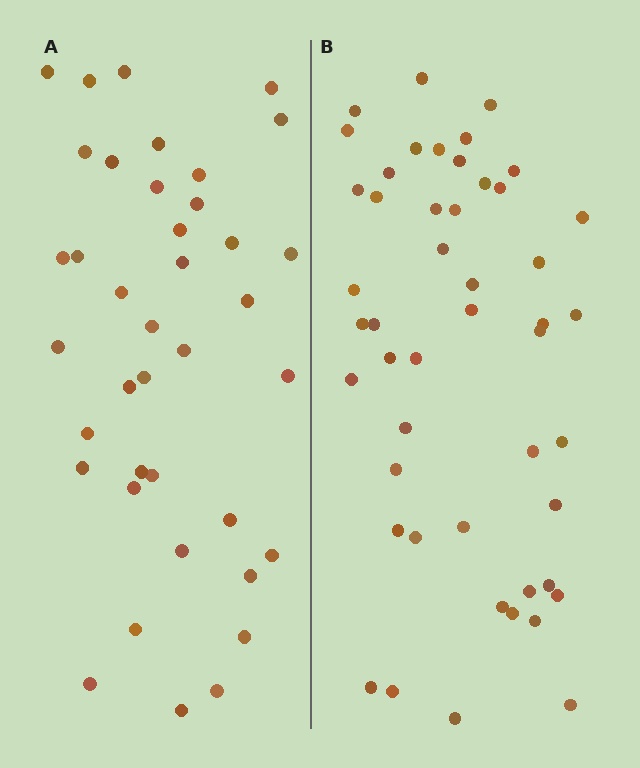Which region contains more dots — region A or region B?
Region B (the right region) has more dots.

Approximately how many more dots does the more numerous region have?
Region B has roughly 8 or so more dots than region A.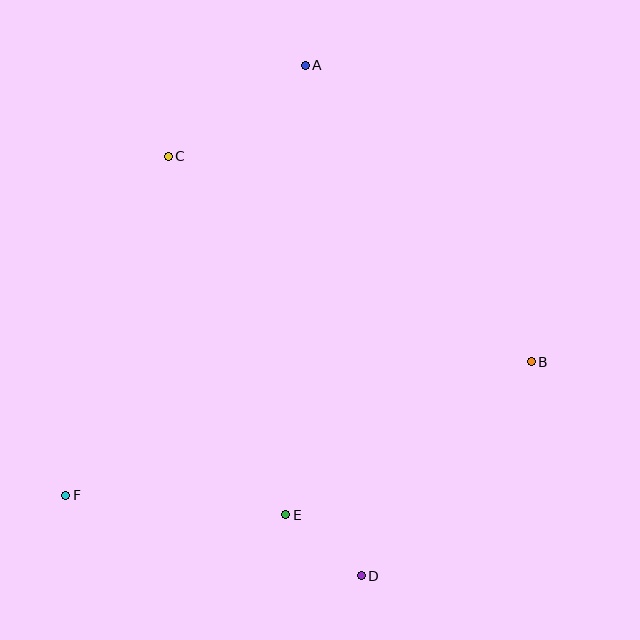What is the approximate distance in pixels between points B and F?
The distance between B and F is approximately 484 pixels.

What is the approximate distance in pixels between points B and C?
The distance between B and C is approximately 417 pixels.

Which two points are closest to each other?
Points D and E are closest to each other.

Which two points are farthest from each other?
Points A and D are farthest from each other.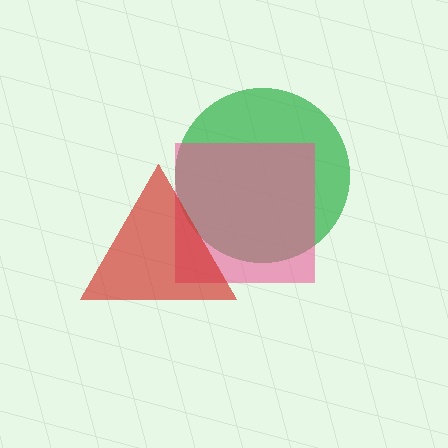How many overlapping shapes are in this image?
There are 3 overlapping shapes in the image.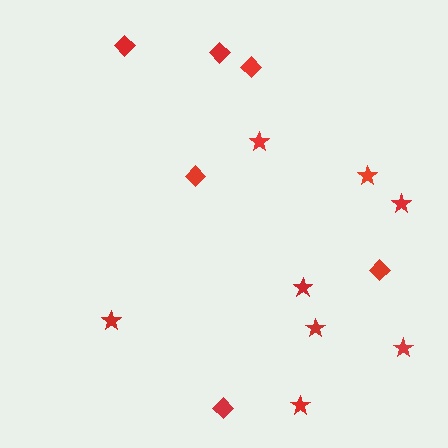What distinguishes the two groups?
There are 2 groups: one group of diamonds (6) and one group of stars (8).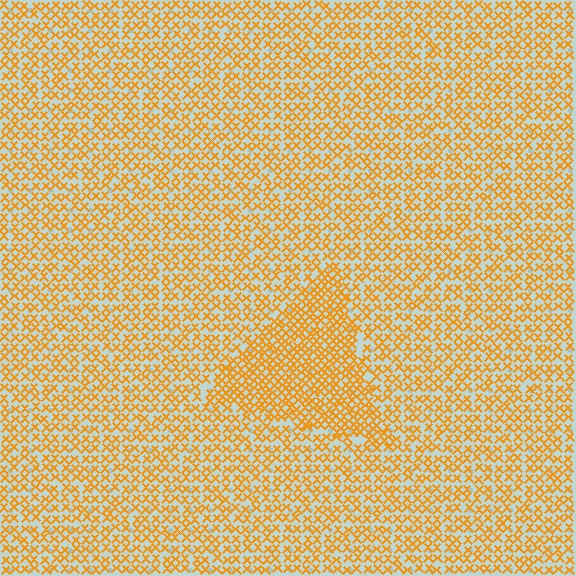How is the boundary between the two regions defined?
The boundary is defined by a change in element density (approximately 1.6x ratio). All elements are the same color, size, and shape.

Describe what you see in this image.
The image contains small orange elements arranged at two different densities. A triangle-shaped region is visible where the elements are more densely packed than the surrounding area.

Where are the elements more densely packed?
The elements are more densely packed inside the triangle boundary.